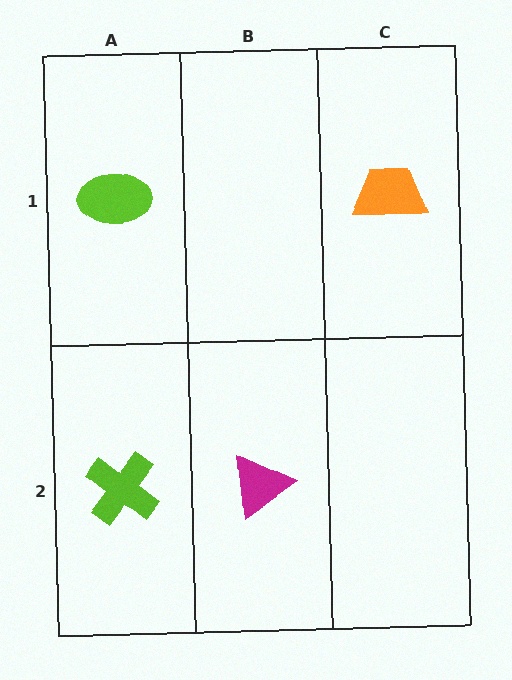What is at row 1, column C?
An orange trapezoid.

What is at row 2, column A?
A lime cross.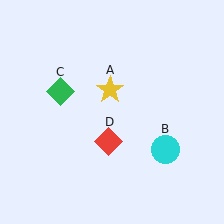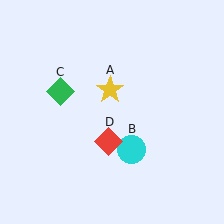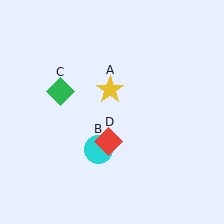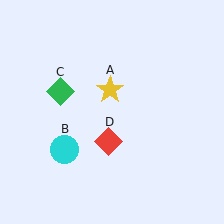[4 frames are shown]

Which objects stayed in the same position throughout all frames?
Yellow star (object A) and green diamond (object C) and red diamond (object D) remained stationary.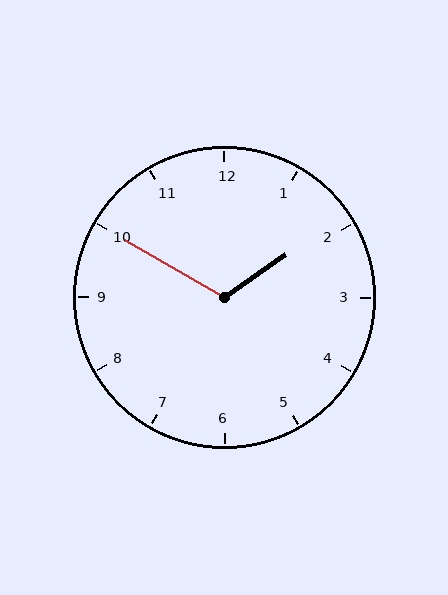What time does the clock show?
1:50.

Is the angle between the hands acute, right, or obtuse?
It is obtuse.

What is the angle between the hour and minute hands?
Approximately 115 degrees.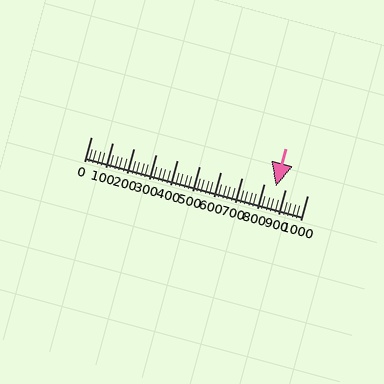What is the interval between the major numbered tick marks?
The major tick marks are spaced 100 units apart.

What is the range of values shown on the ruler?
The ruler shows values from 0 to 1000.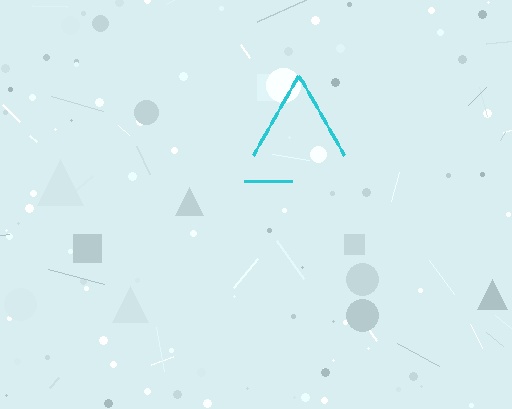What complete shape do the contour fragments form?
The contour fragments form a triangle.